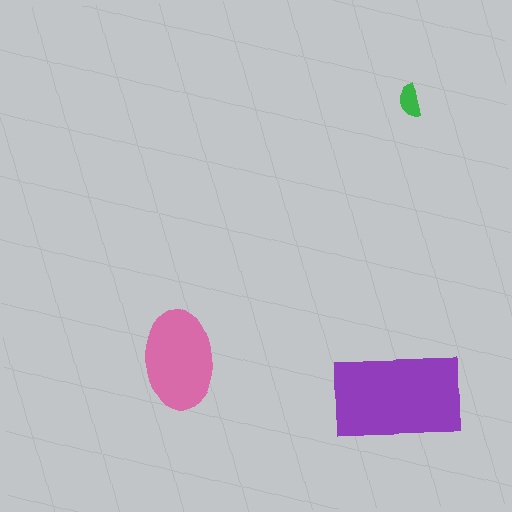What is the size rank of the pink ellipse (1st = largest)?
2nd.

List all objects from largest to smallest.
The purple rectangle, the pink ellipse, the green semicircle.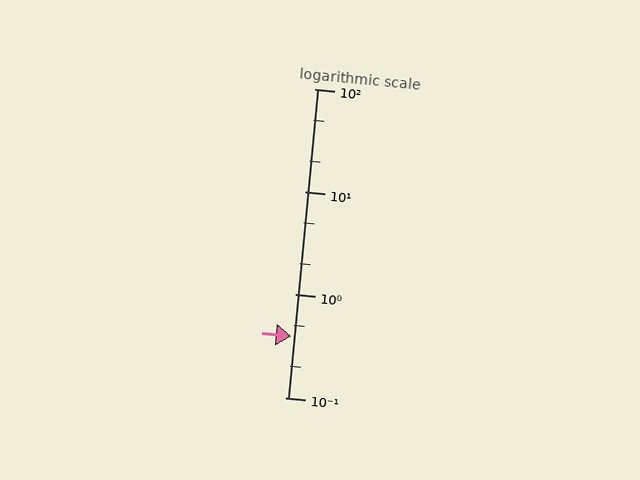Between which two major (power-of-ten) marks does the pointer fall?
The pointer is between 0.1 and 1.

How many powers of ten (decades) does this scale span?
The scale spans 3 decades, from 0.1 to 100.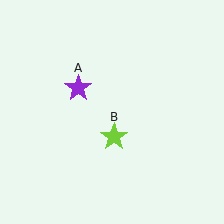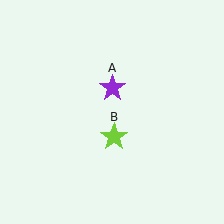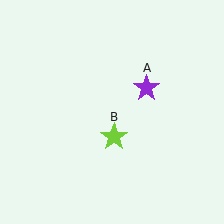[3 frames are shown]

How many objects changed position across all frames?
1 object changed position: purple star (object A).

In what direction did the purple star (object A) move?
The purple star (object A) moved right.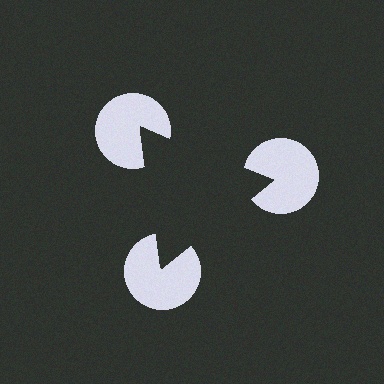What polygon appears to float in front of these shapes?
An illusory triangle — its edges are inferred from the aligned wedge cuts in the pac-man discs, not physically drawn.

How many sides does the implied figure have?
3 sides.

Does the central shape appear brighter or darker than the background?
It typically appears slightly darker than the background, even though no actual brightness change is drawn.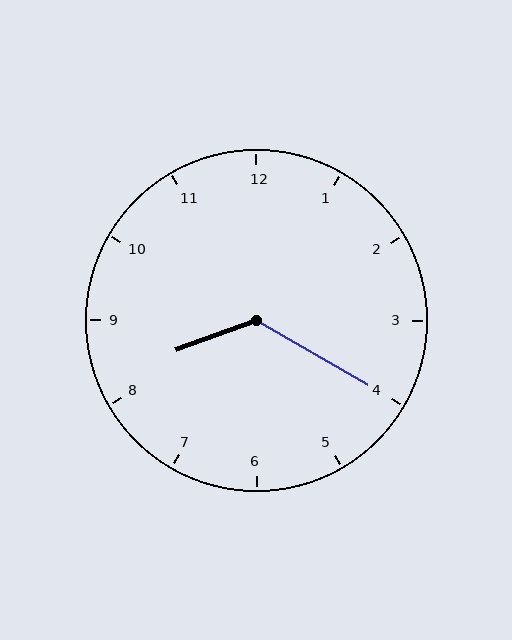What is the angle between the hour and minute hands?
Approximately 130 degrees.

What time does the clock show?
8:20.